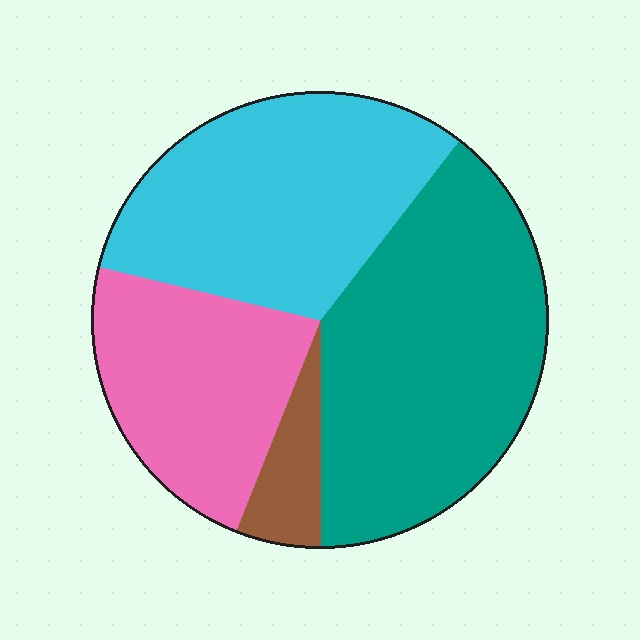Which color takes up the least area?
Brown, at roughly 5%.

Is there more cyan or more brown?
Cyan.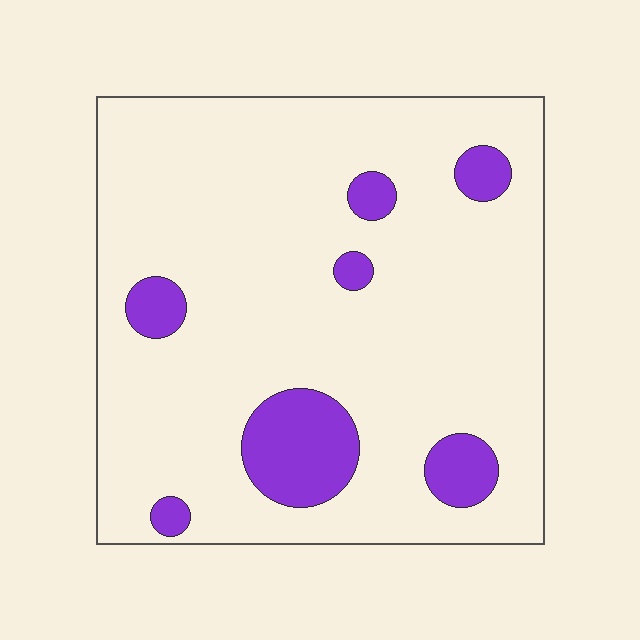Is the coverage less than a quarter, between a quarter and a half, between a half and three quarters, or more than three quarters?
Less than a quarter.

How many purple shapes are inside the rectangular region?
7.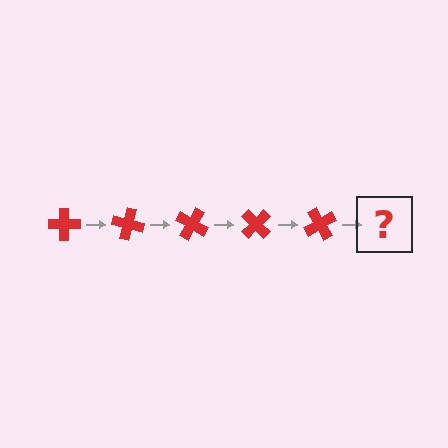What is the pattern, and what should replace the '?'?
The pattern is that the cross rotates 15 degrees each step. The '?' should be a red cross rotated 75 degrees.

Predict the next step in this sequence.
The next step is a red cross rotated 75 degrees.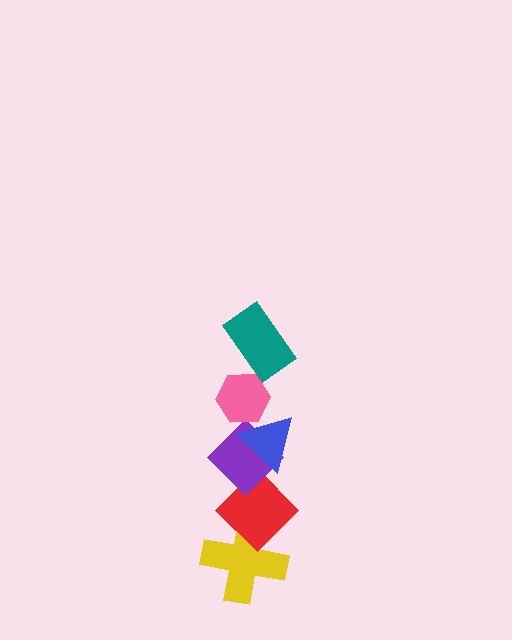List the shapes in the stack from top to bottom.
From top to bottom: the teal rectangle, the pink hexagon, the blue triangle, the purple diamond, the red diamond, the yellow cross.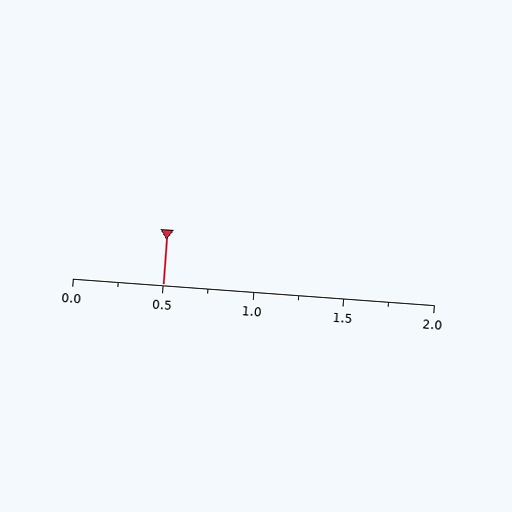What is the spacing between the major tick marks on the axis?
The major ticks are spaced 0.5 apart.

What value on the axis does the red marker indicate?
The marker indicates approximately 0.5.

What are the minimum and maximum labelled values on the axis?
The axis runs from 0.0 to 2.0.